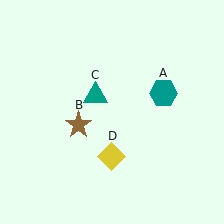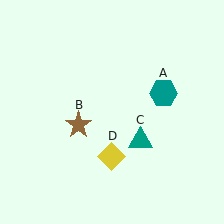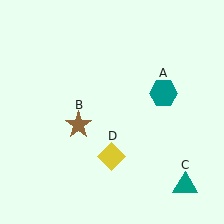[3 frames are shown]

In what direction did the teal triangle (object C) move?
The teal triangle (object C) moved down and to the right.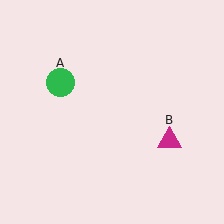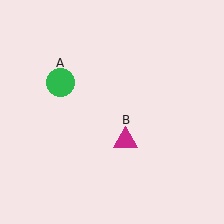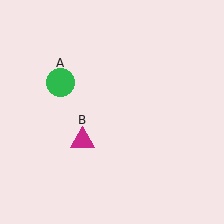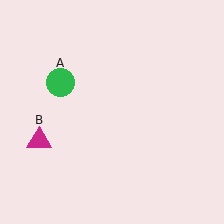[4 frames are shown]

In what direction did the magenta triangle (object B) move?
The magenta triangle (object B) moved left.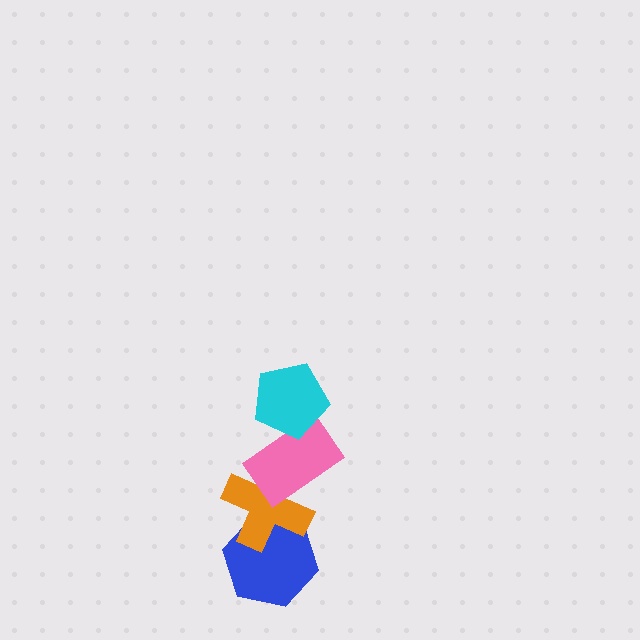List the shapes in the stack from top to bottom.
From top to bottom: the cyan pentagon, the pink rectangle, the orange cross, the blue hexagon.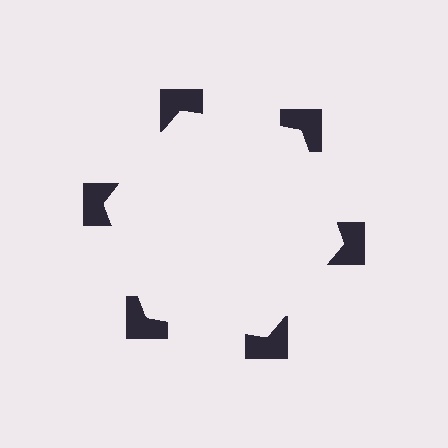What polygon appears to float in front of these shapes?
An illusory hexagon — its edges are inferred from the aligned wedge cuts in the notched squares, not physically drawn.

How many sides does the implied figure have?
6 sides.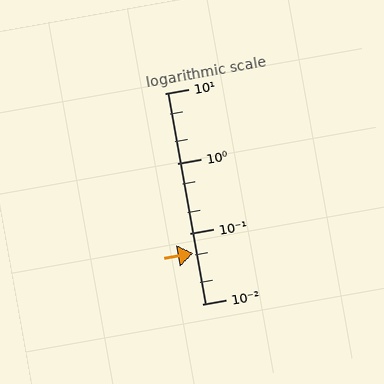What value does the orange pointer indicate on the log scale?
The pointer indicates approximately 0.053.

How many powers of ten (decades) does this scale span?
The scale spans 3 decades, from 0.01 to 10.